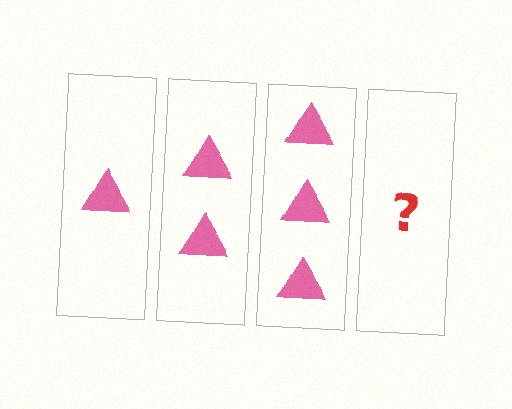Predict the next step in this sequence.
The next step is 4 triangles.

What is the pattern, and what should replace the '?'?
The pattern is that each step adds one more triangle. The '?' should be 4 triangles.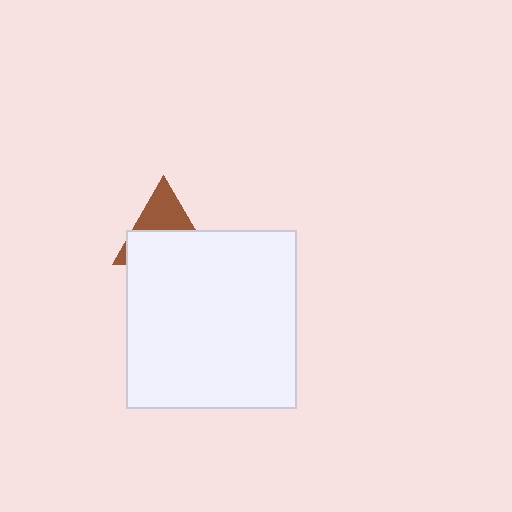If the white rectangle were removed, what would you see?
You would see the complete brown triangle.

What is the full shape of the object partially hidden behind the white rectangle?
The partially hidden object is a brown triangle.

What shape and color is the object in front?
The object in front is a white rectangle.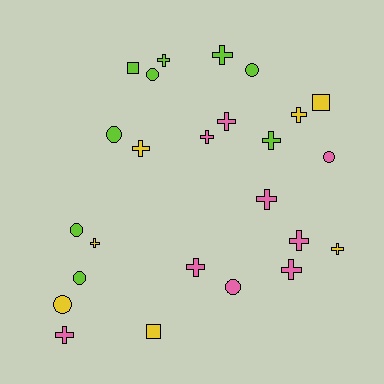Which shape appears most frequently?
Cross, with 14 objects.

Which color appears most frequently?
Lime, with 9 objects.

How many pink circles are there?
There are 2 pink circles.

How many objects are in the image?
There are 25 objects.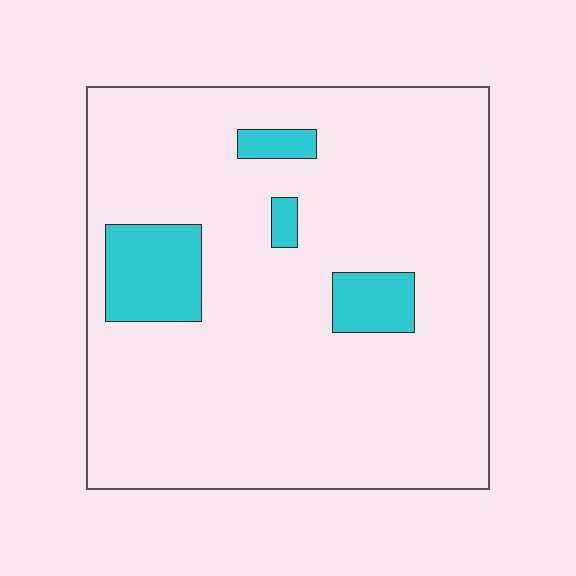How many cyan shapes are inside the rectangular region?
4.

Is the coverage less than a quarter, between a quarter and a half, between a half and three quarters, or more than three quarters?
Less than a quarter.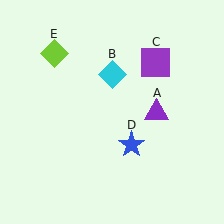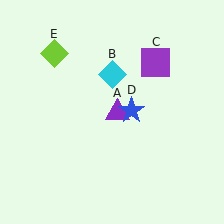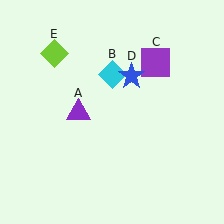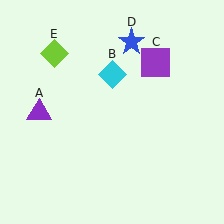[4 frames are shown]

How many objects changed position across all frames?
2 objects changed position: purple triangle (object A), blue star (object D).